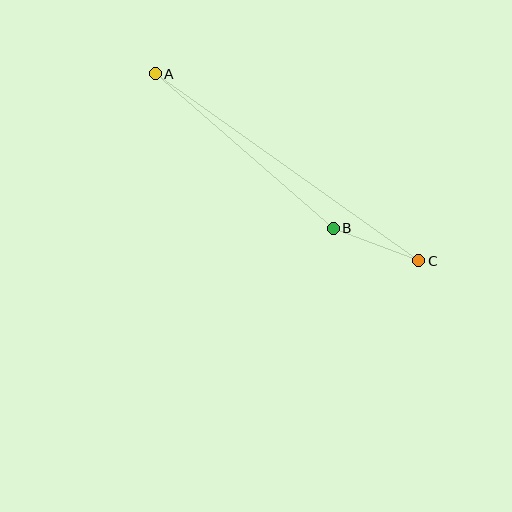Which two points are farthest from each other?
Points A and C are farthest from each other.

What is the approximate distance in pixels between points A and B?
The distance between A and B is approximately 236 pixels.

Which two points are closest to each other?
Points B and C are closest to each other.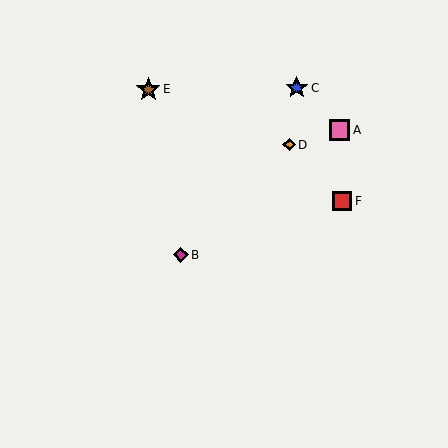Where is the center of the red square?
The center of the red square is at (342, 201).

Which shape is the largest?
The brown star (labeled E) is the largest.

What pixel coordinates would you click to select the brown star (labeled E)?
Click at (148, 89) to select the brown star E.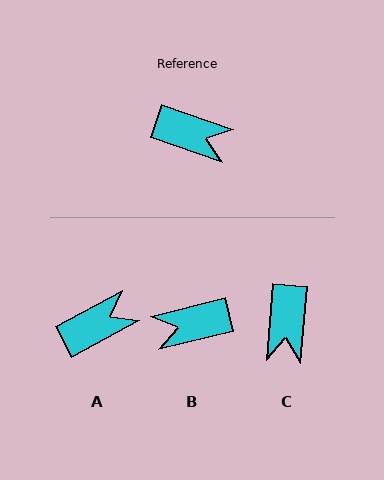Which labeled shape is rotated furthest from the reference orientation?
B, about 147 degrees away.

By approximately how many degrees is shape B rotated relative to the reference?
Approximately 147 degrees clockwise.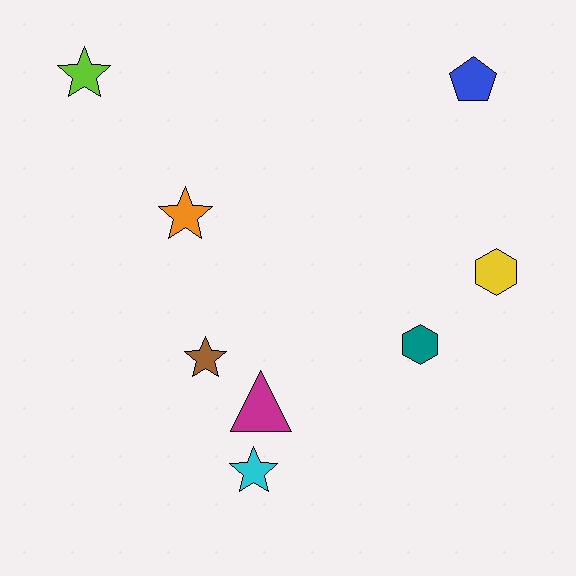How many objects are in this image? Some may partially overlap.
There are 8 objects.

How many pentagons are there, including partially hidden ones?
There is 1 pentagon.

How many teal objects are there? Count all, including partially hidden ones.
There is 1 teal object.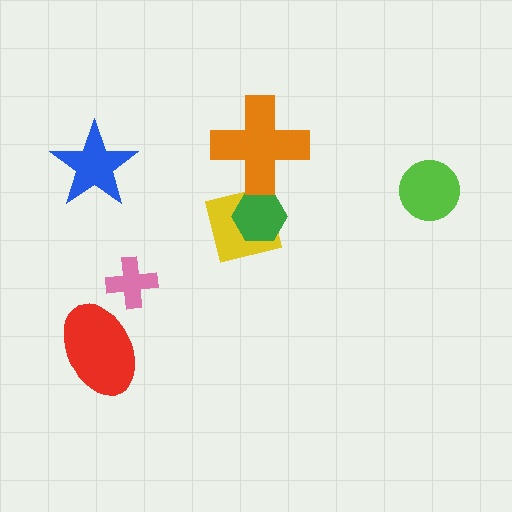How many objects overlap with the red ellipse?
0 objects overlap with the red ellipse.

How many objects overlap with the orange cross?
0 objects overlap with the orange cross.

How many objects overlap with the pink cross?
0 objects overlap with the pink cross.